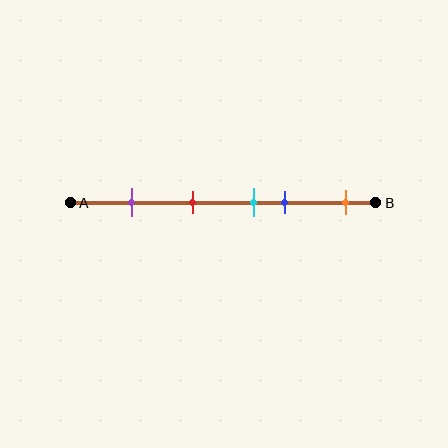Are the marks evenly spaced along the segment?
No, the marks are not evenly spaced.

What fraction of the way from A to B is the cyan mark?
The cyan mark is approximately 60% (0.6) of the way from A to B.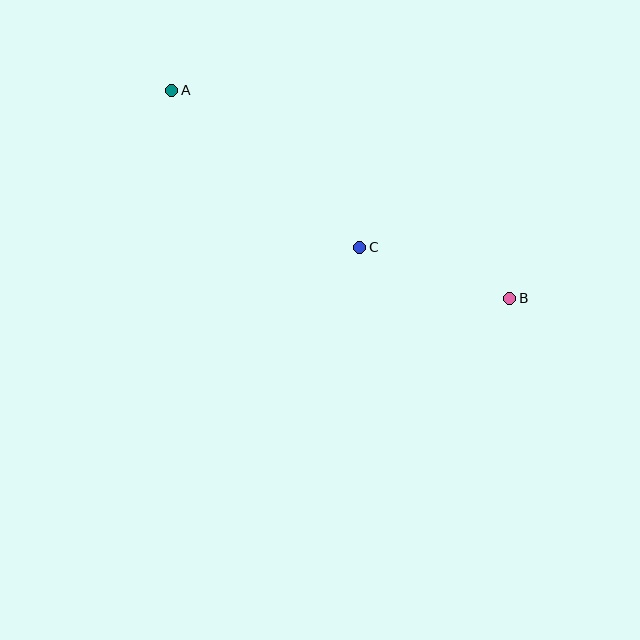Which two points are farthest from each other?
Points A and B are farthest from each other.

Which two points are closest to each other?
Points B and C are closest to each other.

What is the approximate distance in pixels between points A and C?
The distance between A and C is approximately 245 pixels.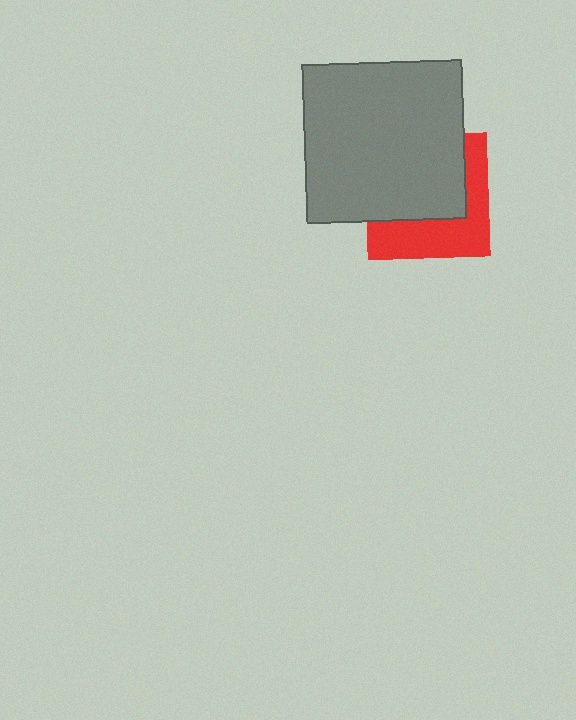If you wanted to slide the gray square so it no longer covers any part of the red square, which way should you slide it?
Slide it toward the upper-left — that is the most direct way to separate the two shapes.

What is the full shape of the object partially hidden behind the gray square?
The partially hidden object is a red square.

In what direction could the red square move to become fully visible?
The red square could move toward the lower-right. That would shift it out from behind the gray square entirely.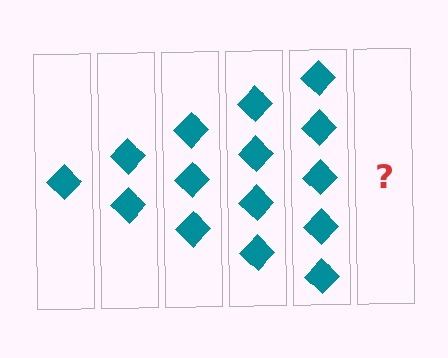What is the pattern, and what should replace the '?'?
The pattern is that each step adds one more diamond. The '?' should be 6 diamonds.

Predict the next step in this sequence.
The next step is 6 diamonds.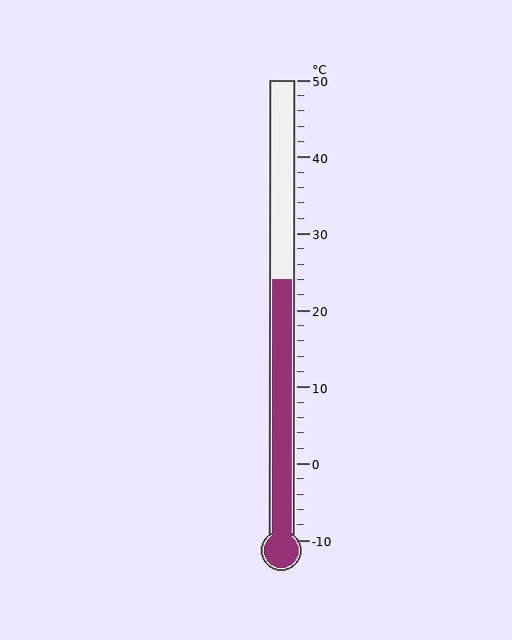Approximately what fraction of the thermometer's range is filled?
The thermometer is filled to approximately 55% of its range.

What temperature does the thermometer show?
The thermometer shows approximately 24°C.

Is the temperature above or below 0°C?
The temperature is above 0°C.